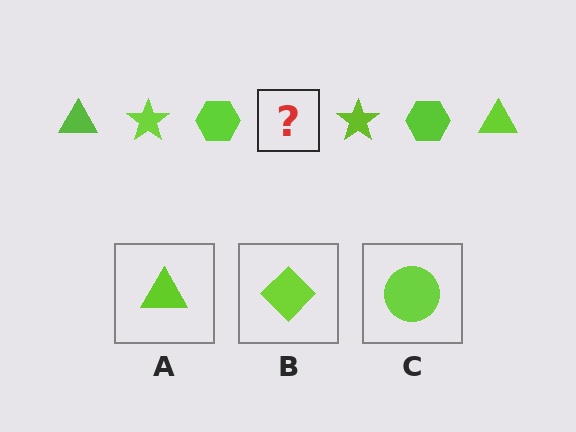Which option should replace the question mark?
Option A.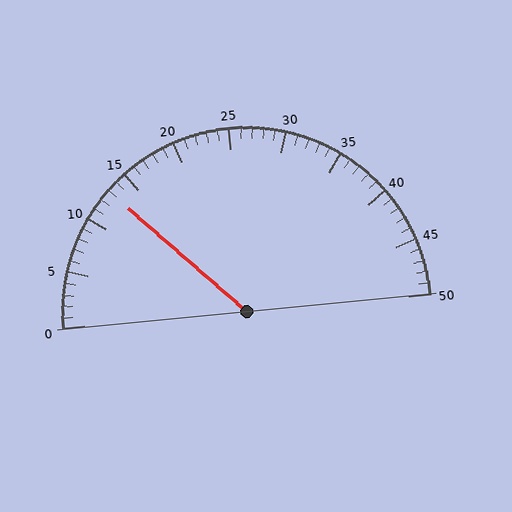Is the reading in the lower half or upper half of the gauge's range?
The reading is in the lower half of the range (0 to 50).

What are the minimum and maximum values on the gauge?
The gauge ranges from 0 to 50.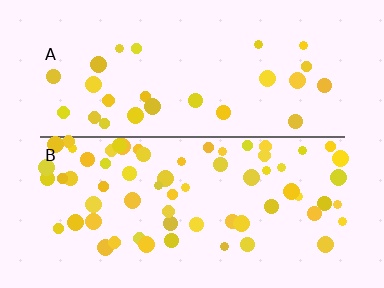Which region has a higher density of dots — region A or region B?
B (the bottom).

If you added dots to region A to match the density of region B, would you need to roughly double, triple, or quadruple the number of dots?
Approximately double.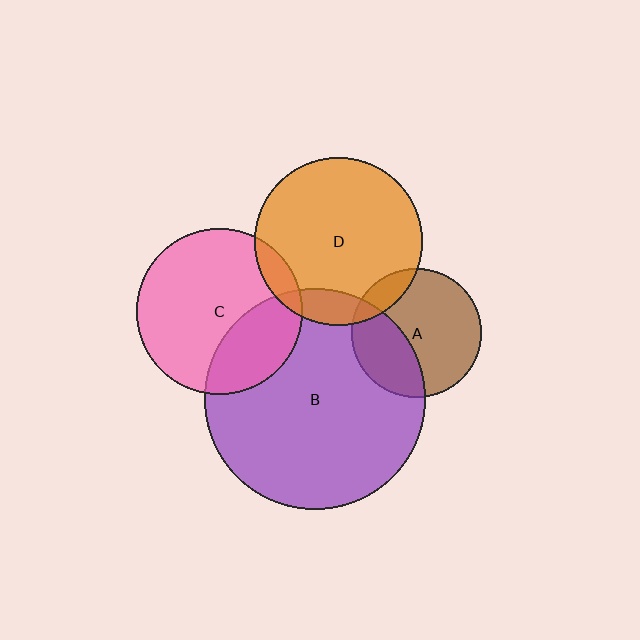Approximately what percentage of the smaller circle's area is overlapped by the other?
Approximately 10%.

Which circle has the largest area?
Circle B (purple).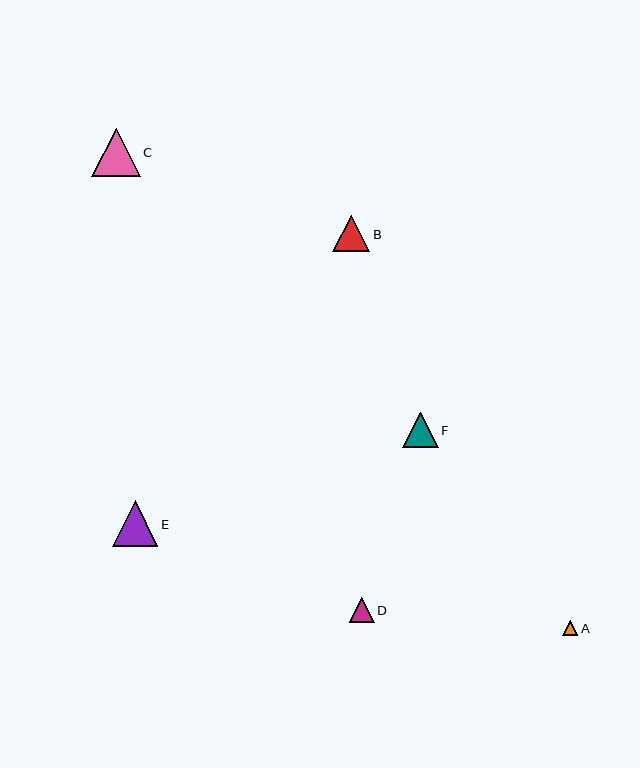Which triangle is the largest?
Triangle C is the largest with a size of approximately 48 pixels.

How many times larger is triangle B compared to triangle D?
Triangle B is approximately 1.5 times the size of triangle D.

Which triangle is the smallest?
Triangle A is the smallest with a size of approximately 15 pixels.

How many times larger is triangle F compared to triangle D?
Triangle F is approximately 1.4 times the size of triangle D.